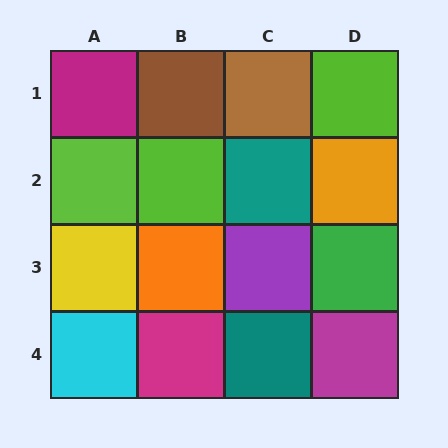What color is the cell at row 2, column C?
Teal.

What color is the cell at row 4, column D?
Magenta.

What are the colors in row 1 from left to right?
Magenta, brown, brown, lime.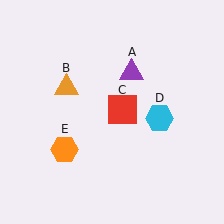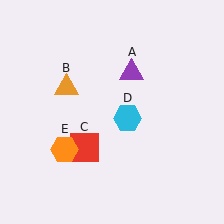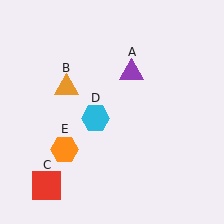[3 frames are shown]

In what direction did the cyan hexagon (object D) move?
The cyan hexagon (object D) moved left.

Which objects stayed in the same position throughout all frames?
Purple triangle (object A) and orange triangle (object B) and orange hexagon (object E) remained stationary.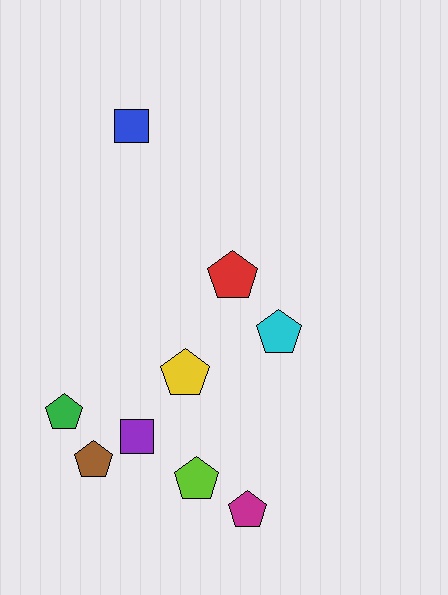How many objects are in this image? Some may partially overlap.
There are 9 objects.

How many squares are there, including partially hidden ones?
There are 2 squares.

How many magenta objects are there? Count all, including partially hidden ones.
There is 1 magenta object.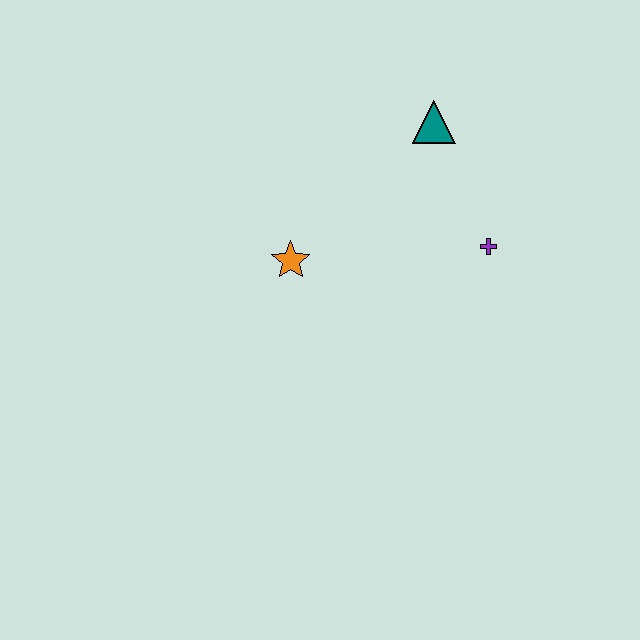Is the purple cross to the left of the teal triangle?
No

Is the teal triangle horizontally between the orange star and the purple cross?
Yes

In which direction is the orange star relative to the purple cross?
The orange star is to the left of the purple cross.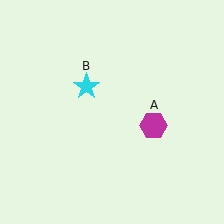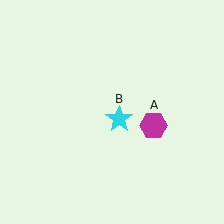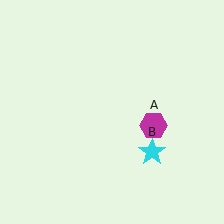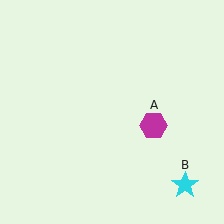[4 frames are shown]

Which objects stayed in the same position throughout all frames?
Magenta hexagon (object A) remained stationary.